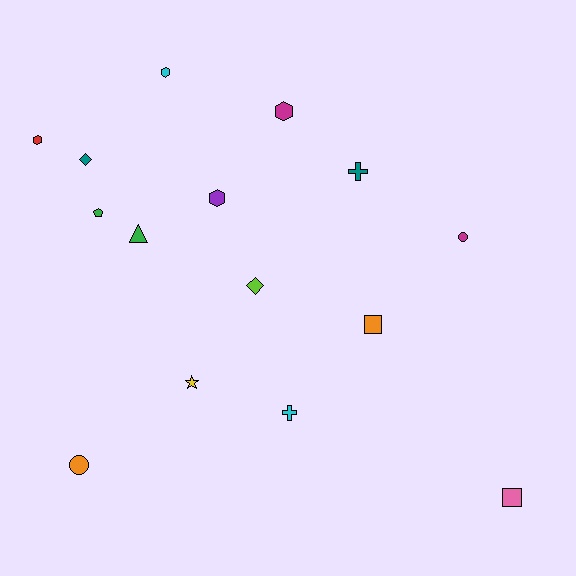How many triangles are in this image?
There is 1 triangle.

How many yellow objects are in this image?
There is 1 yellow object.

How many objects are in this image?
There are 15 objects.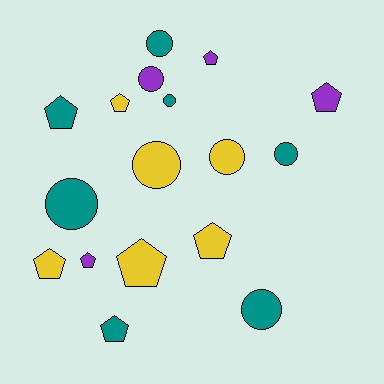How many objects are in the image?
There are 17 objects.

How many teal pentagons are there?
There are 2 teal pentagons.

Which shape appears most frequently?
Pentagon, with 9 objects.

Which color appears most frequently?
Teal, with 7 objects.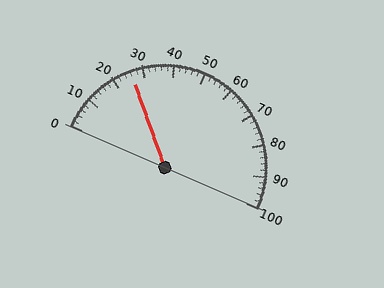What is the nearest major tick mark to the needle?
The nearest major tick mark is 30.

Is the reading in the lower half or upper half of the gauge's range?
The reading is in the lower half of the range (0 to 100).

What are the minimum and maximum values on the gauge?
The gauge ranges from 0 to 100.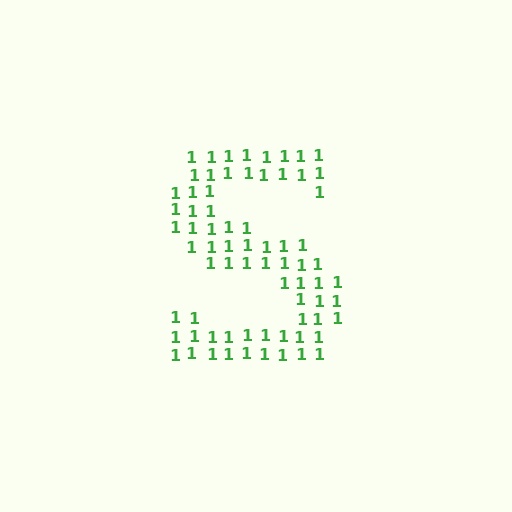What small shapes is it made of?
It is made of small digit 1's.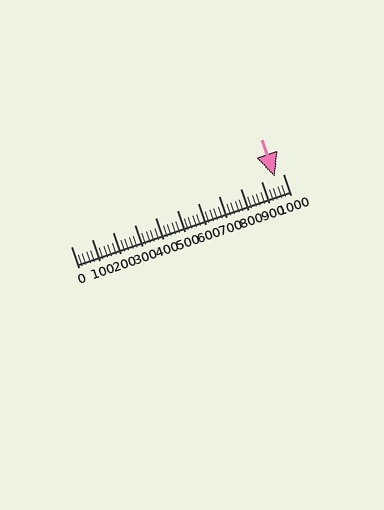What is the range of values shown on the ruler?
The ruler shows values from 0 to 1000.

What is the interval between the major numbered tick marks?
The major tick marks are spaced 100 units apart.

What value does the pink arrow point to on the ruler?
The pink arrow points to approximately 960.